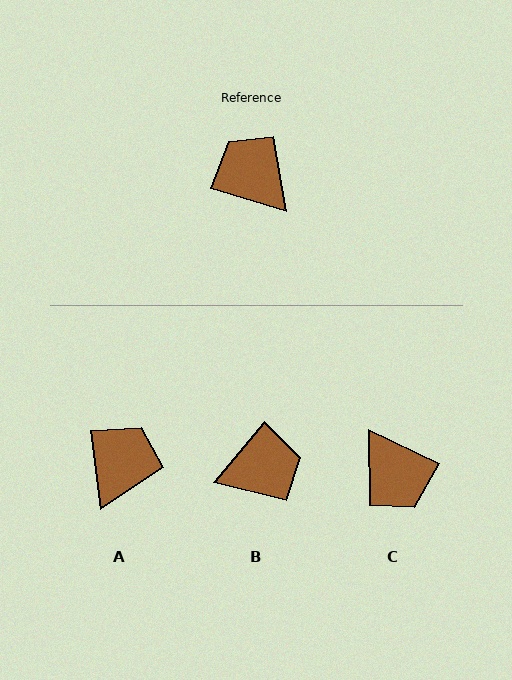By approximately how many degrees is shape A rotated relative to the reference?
Approximately 66 degrees clockwise.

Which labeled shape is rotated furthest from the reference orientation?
C, about 171 degrees away.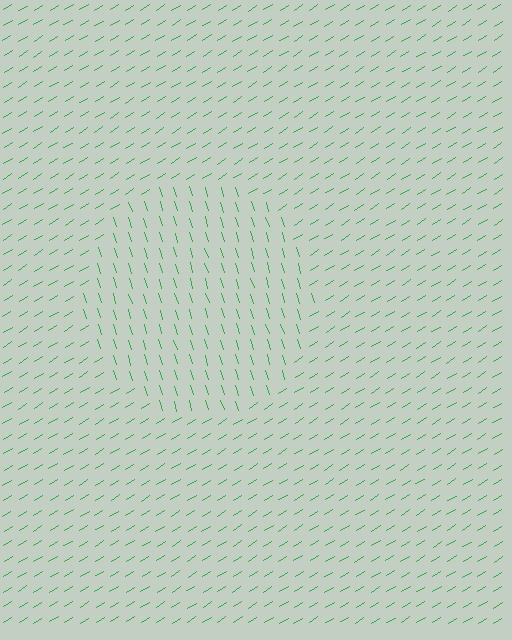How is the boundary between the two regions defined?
The boundary is defined purely by a change in line orientation (approximately 76 degrees difference). All lines are the same color and thickness.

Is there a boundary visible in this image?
Yes, there is a texture boundary formed by a change in line orientation.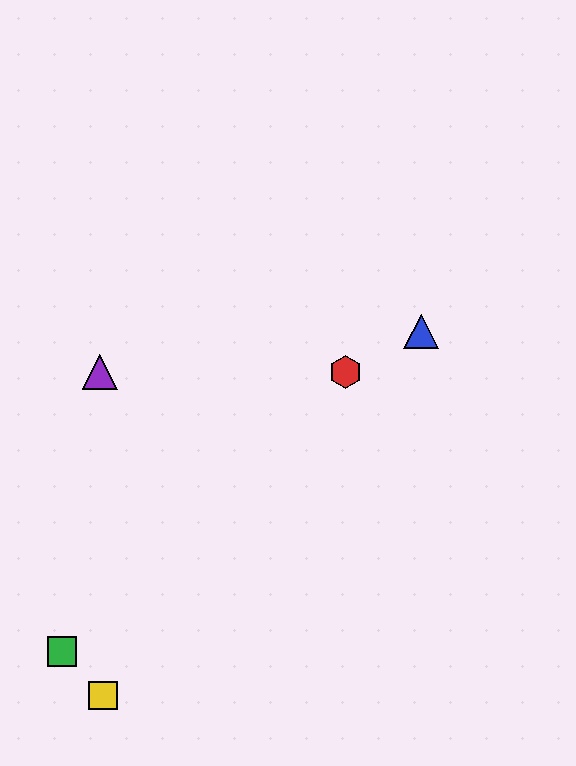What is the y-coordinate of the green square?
The green square is at y≈652.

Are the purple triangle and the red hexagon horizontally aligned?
Yes, both are at y≈372.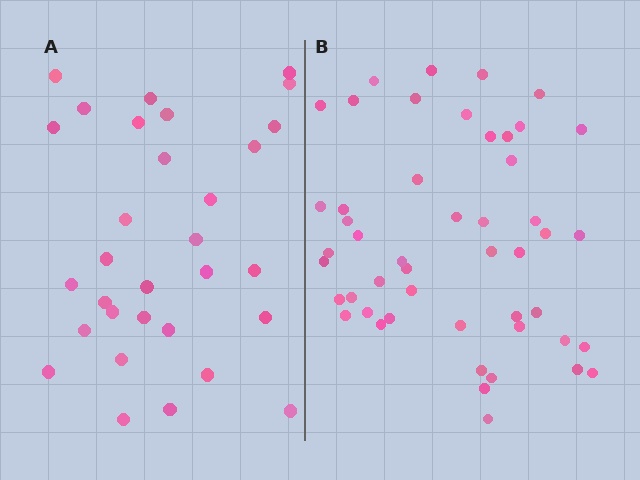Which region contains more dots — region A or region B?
Region B (the right region) has more dots.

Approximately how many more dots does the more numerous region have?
Region B has approximately 20 more dots than region A.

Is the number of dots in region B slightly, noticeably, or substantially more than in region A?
Region B has substantially more. The ratio is roughly 1.6 to 1.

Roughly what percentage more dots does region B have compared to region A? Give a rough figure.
About 60% more.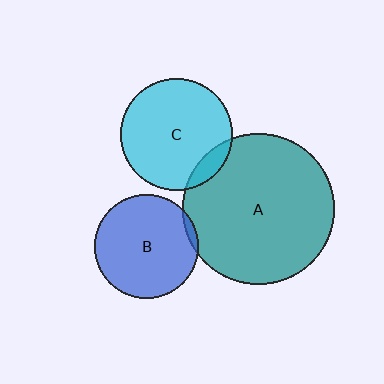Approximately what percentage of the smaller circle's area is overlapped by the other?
Approximately 5%.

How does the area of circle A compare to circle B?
Approximately 2.1 times.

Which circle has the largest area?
Circle A (teal).